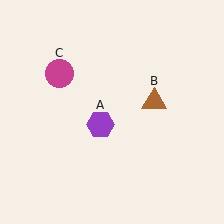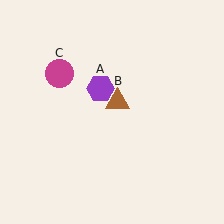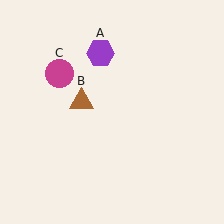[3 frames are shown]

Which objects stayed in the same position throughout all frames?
Magenta circle (object C) remained stationary.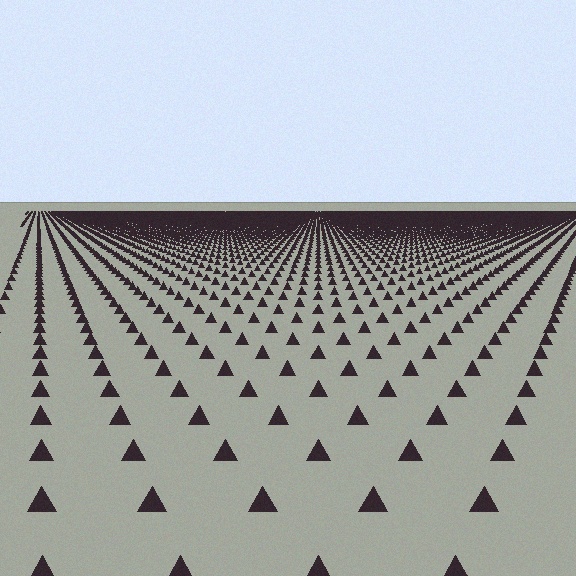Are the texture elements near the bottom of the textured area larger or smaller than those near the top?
Larger. Near the bottom, elements are closer to the viewer and appear at a bigger on-screen size.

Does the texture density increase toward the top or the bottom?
Density increases toward the top.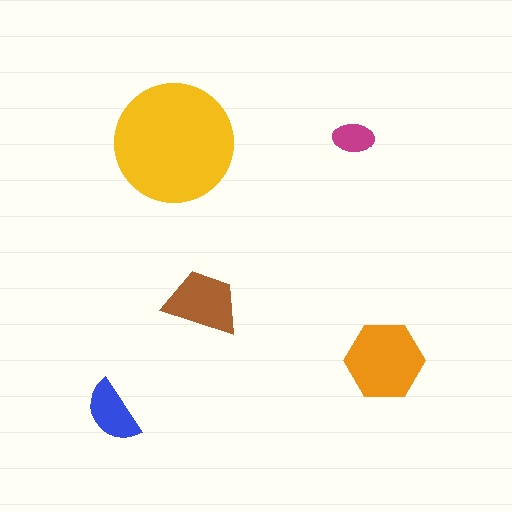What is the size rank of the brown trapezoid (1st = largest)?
3rd.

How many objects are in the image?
There are 5 objects in the image.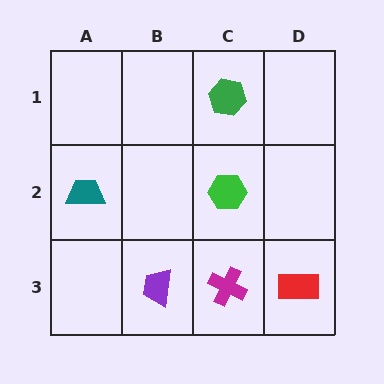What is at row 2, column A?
A teal trapezoid.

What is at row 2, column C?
A green hexagon.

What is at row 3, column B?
A purple trapezoid.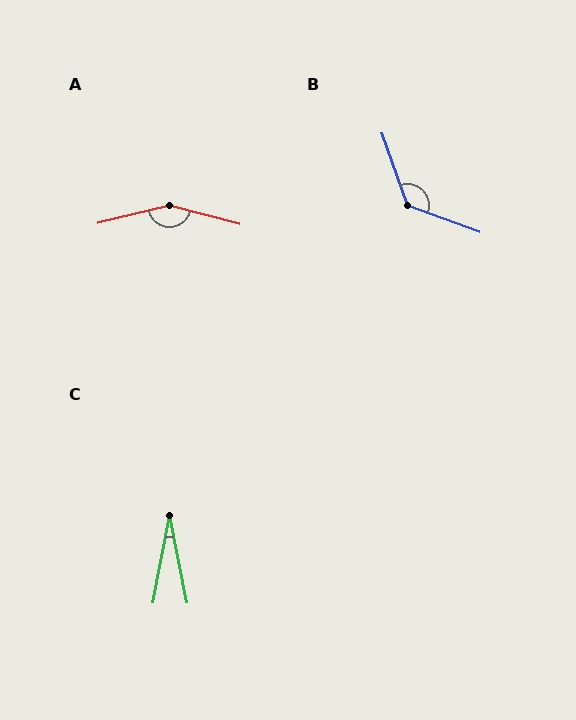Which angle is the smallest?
C, at approximately 22 degrees.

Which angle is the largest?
A, at approximately 151 degrees.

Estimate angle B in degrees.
Approximately 130 degrees.